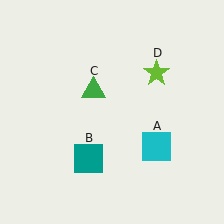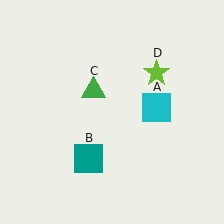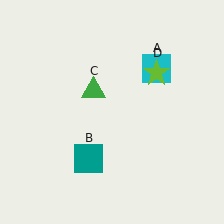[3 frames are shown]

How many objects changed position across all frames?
1 object changed position: cyan square (object A).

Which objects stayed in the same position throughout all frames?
Teal square (object B) and green triangle (object C) and lime star (object D) remained stationary.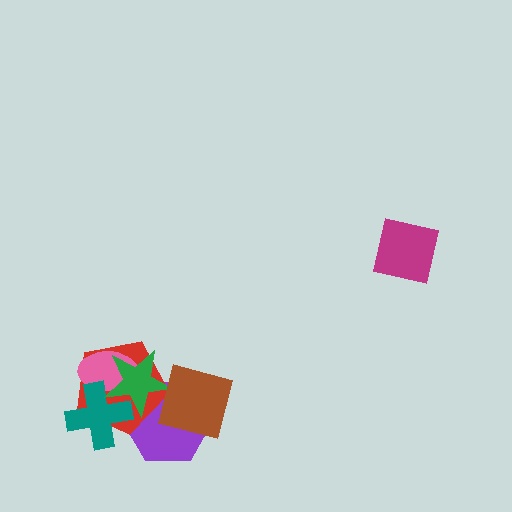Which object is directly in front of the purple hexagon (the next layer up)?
The red pentagon is directly in front of the purple hexagon.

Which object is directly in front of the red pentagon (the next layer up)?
The pink ellipse is directly in front of the red pentagon.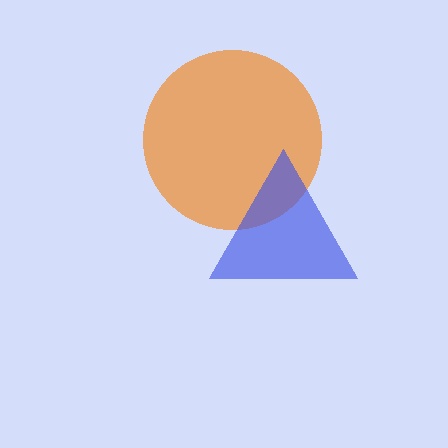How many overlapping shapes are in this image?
There are 2 overlapping shapes in the image.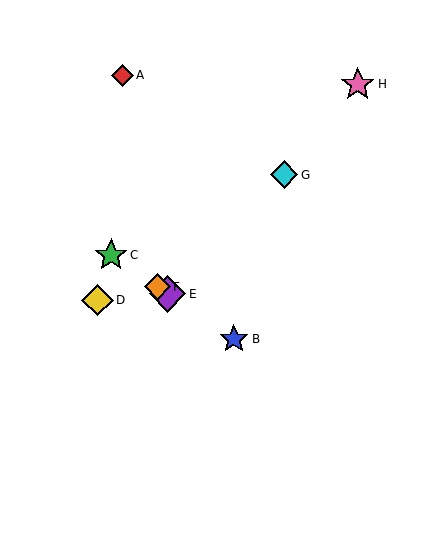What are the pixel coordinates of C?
Object C is at (111, 255).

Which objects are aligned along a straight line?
Objects B, C, E, F are aligned along a straight line.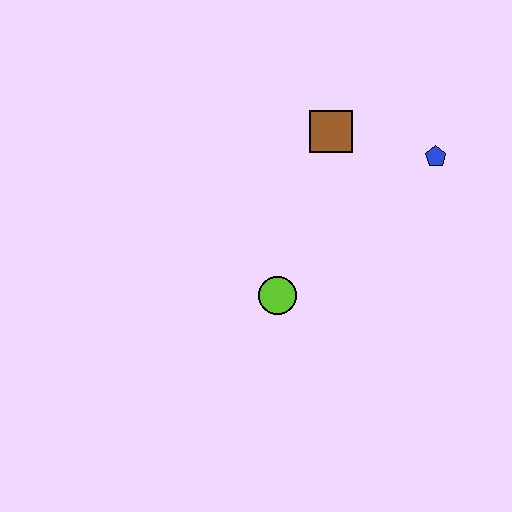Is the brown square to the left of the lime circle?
No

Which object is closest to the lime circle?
The brown square is closest to the lime circle.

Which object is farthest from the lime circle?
The blue pentagon is farthest from the lime circle.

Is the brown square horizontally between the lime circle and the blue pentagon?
Yes